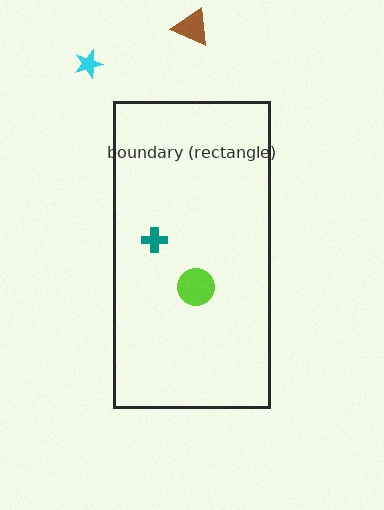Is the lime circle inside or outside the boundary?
Inside.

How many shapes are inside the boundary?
2 inside, 2 outside.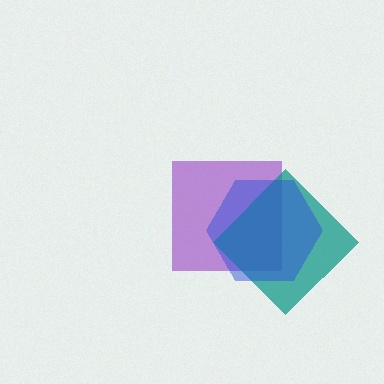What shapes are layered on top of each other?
The layered shapes are: a purple square, a teal diamond, a blue hexagon.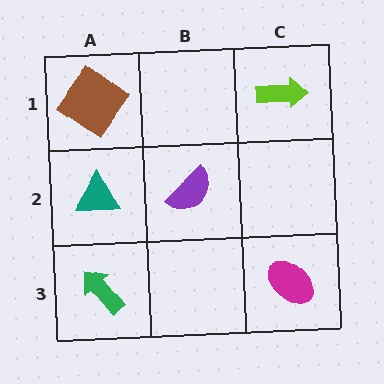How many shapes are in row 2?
2 shapes.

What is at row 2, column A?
A teal triangle.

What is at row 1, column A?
A brown diamond.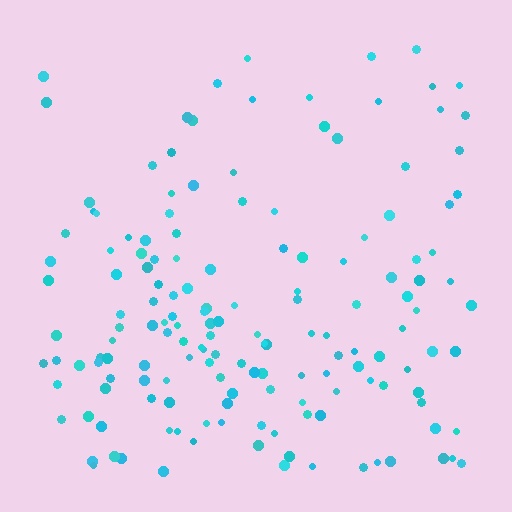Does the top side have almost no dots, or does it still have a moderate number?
Still a moderate number, just noticeably fewer than the bottom.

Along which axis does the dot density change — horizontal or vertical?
Vertical.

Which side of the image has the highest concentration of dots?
The bottom.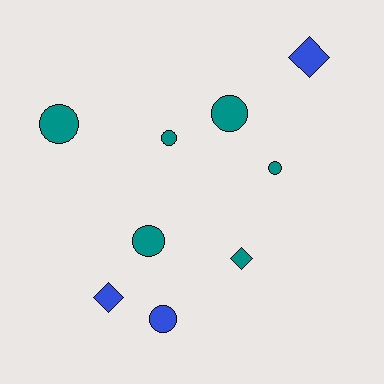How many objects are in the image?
There are 9 objects.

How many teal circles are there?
There are 5 teal circles.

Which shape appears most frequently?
Circle, with 6 objects.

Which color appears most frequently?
Teal, with 6 objects.